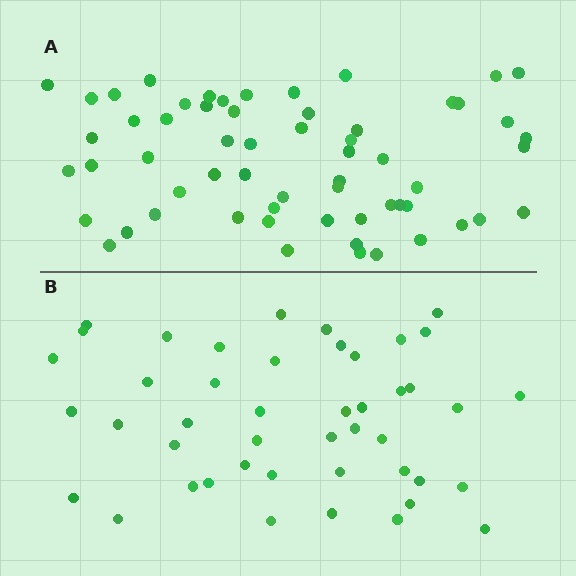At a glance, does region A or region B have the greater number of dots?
Region A (the top region) has more dots.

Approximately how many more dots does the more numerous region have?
Region A has approximately 15 more dots than region B.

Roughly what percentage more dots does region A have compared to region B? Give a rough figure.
About 35% more.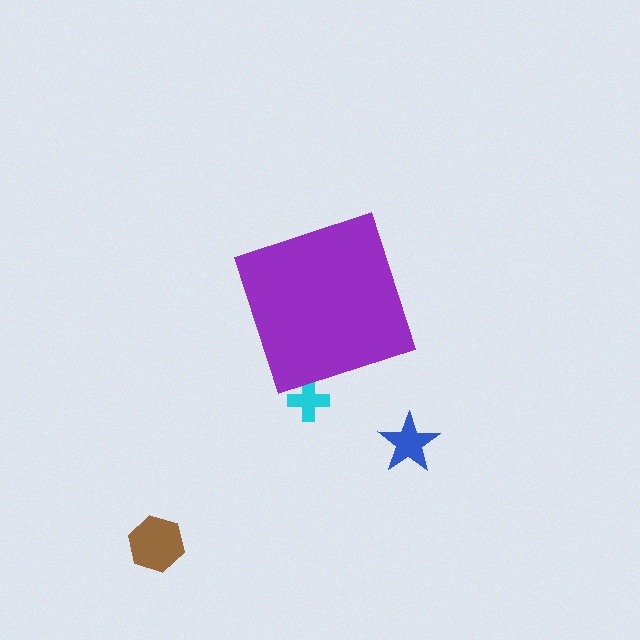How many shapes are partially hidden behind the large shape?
1 shape is partially hidden.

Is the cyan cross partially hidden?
Yes, the cyan cross is partially hidden behind the purple diamond.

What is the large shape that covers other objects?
A purple diamond.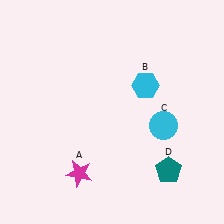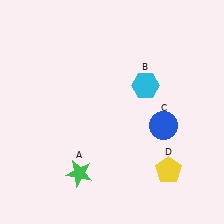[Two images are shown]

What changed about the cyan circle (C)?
In Image 1, C is cyan. In Image 2, it changed to blue.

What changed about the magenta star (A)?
In Image 1, A is magenta. In Image 2, it changed to green.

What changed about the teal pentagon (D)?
In Image 1, D is teal. In Image 2, it changed to yellow.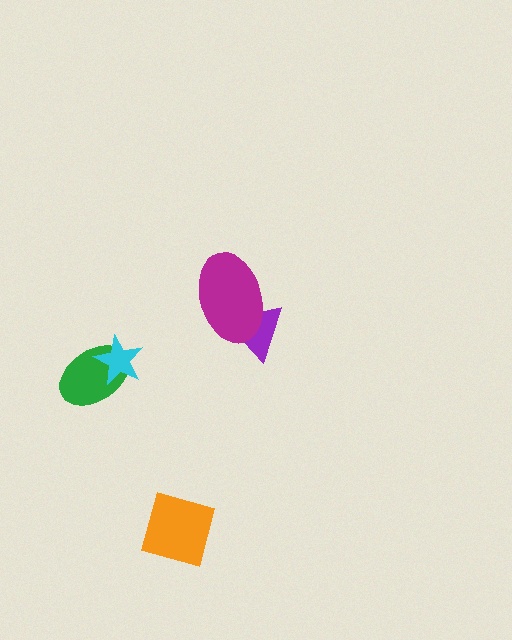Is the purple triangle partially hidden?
Yes, it is partially covered by another shape.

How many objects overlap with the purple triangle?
1 object overlaps with the purple triangle.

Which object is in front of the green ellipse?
The cyan star is in front of the green ellipse.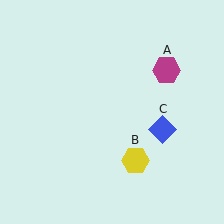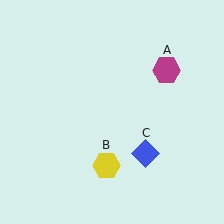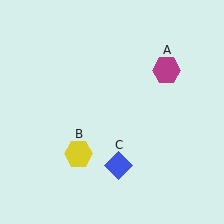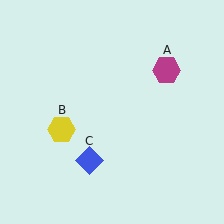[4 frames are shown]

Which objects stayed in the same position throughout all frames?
Magenta hexagon (object A) remained stationary.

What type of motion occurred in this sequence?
The yellow hexagon (object B), blue diamond (object C) rotated clockwise around the center of the scene.